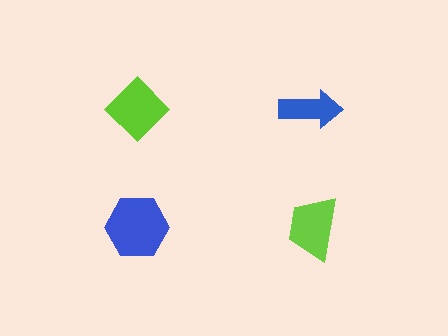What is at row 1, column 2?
A blue arrow.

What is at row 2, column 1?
A blue hexagon.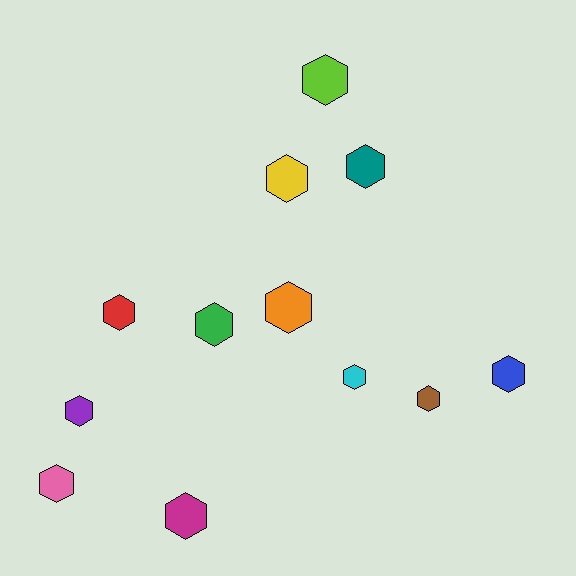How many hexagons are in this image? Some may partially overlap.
There are 12 hexagons.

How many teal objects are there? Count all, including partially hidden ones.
There is 1 teal object.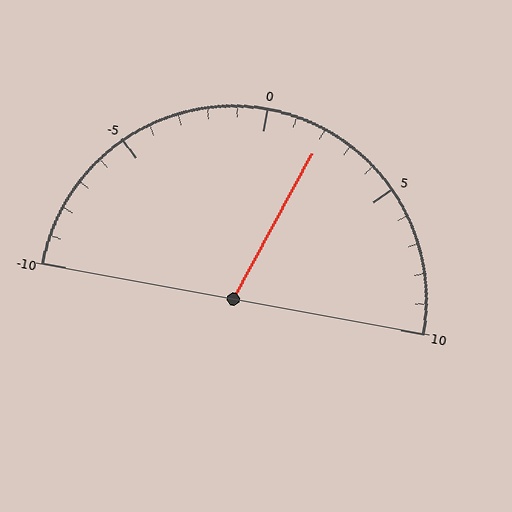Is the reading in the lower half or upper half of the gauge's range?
The reading is in the upper half of the range (-10 to 10).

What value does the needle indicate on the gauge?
The needle indicates approximately 2.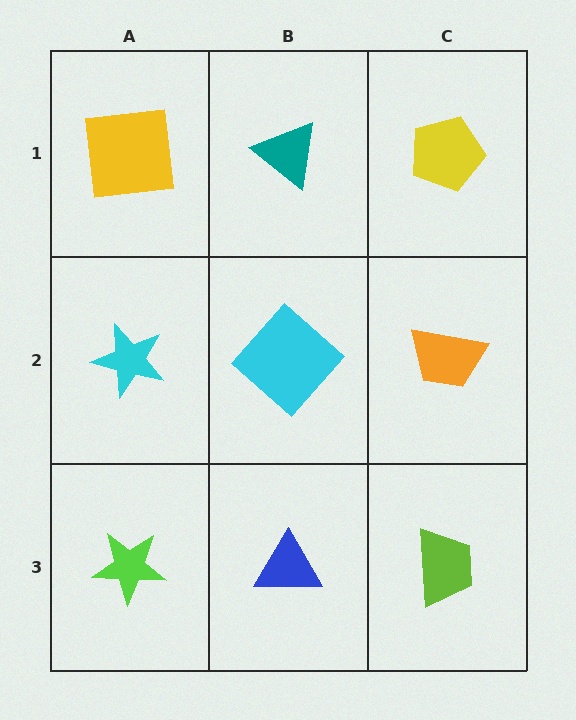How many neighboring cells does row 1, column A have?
2.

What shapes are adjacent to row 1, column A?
A cyan star (row 2, column A), a teal triangle (row 1, column B).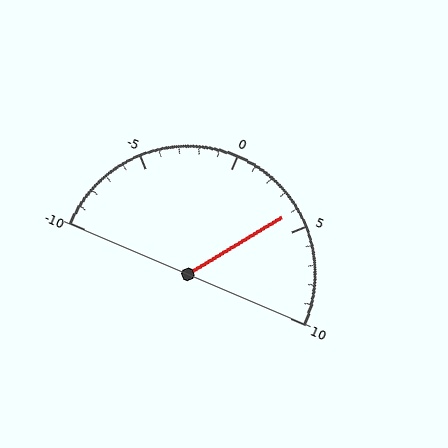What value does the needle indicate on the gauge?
The needle indicates approximately 4.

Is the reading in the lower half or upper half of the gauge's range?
The reading is in the upper half of the range (-10 to 10).